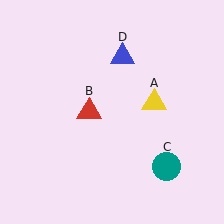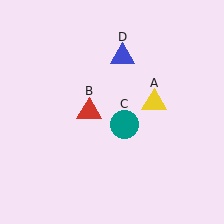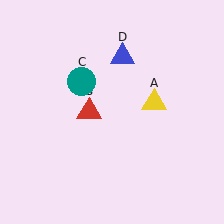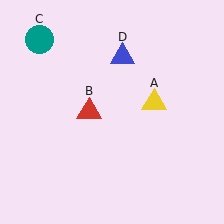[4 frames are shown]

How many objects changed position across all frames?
1 object changed position: teal circle (object C).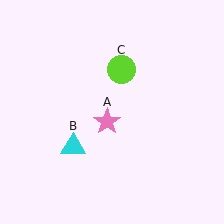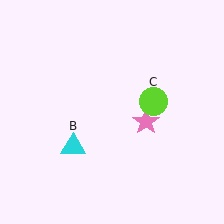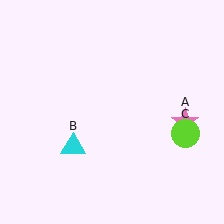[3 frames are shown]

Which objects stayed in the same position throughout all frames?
Cyan triangle (object B) remained stationary.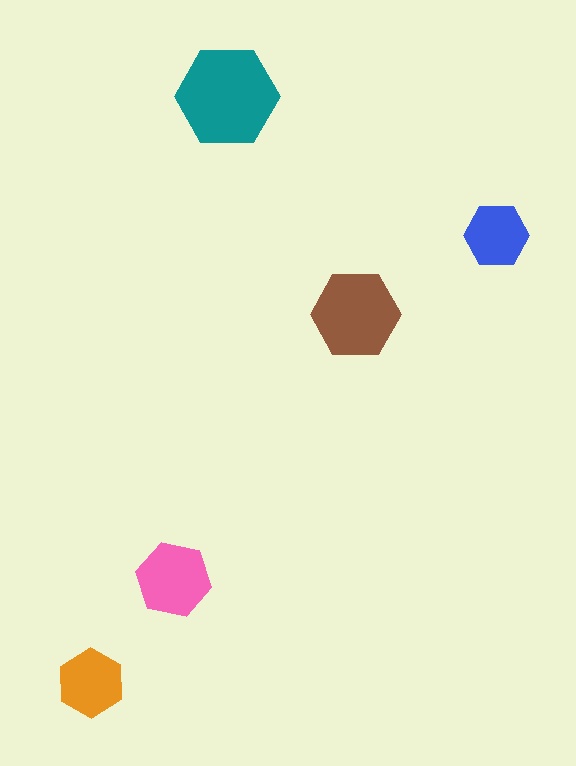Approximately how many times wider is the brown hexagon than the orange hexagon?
About 1.5 times wider.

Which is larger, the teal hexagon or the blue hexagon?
The teal one.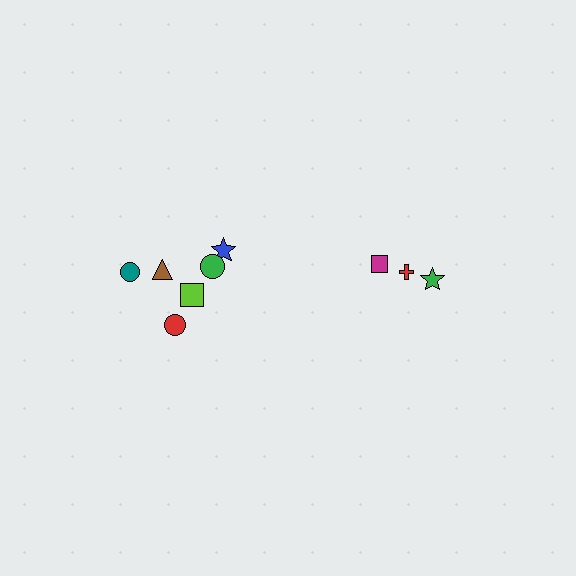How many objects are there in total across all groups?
There are 9 objects.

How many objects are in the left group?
There are 6 objects.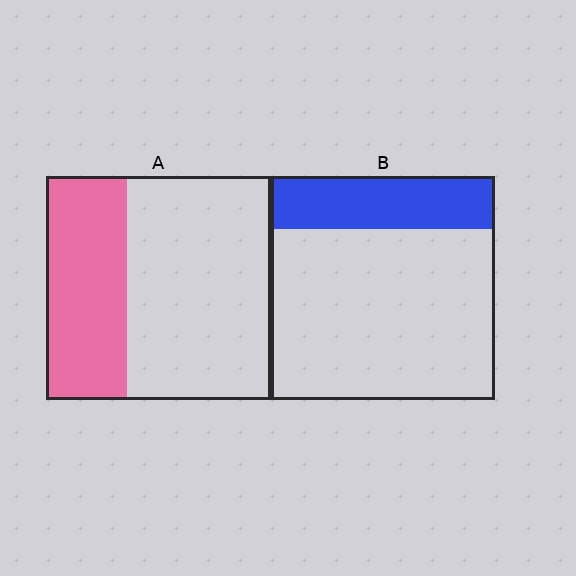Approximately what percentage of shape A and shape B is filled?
A is approximately 35% and B is approximately 25%.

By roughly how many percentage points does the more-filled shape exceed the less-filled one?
By roughly 10 percentage points (A over B).